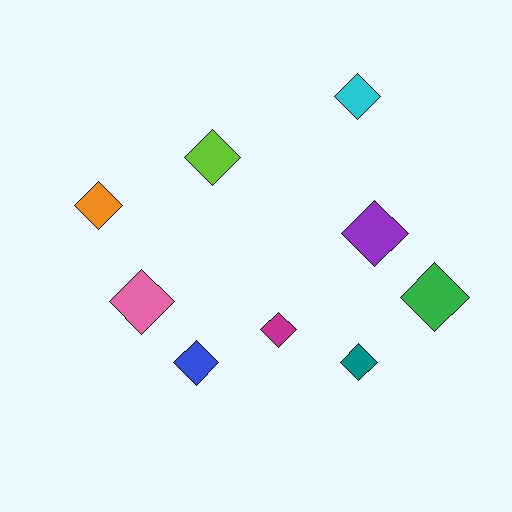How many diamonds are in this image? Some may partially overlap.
There are 9 diamonds.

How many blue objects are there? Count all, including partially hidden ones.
There is 1 blue object.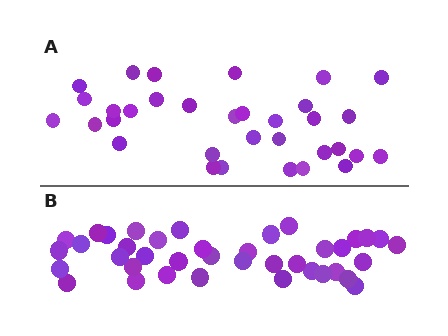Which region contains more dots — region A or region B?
Region B (the bottom region) has more dots.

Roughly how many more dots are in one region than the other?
Region B has about 6 more dots than region A.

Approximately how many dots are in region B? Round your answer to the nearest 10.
About 40 dots. (The exact count is 39, which rounds to 40.)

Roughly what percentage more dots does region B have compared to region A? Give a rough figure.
About 20% more.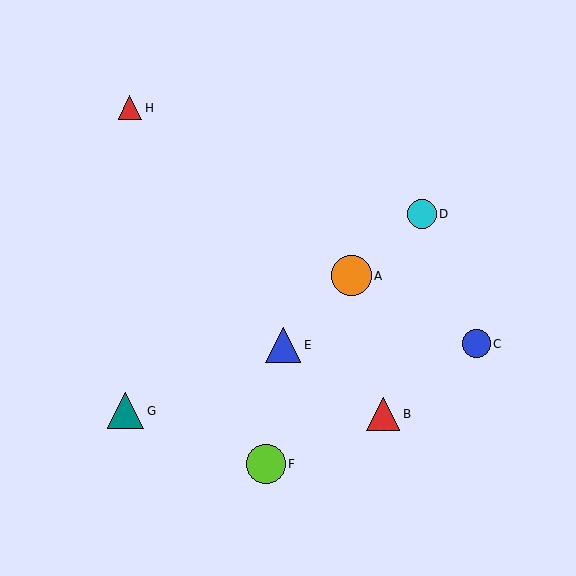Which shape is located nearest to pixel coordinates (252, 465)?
The lime circle (labeled F) at (266, 464) is nearest to that location.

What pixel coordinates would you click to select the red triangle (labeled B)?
Click at (383, 414) to select the red triangle B.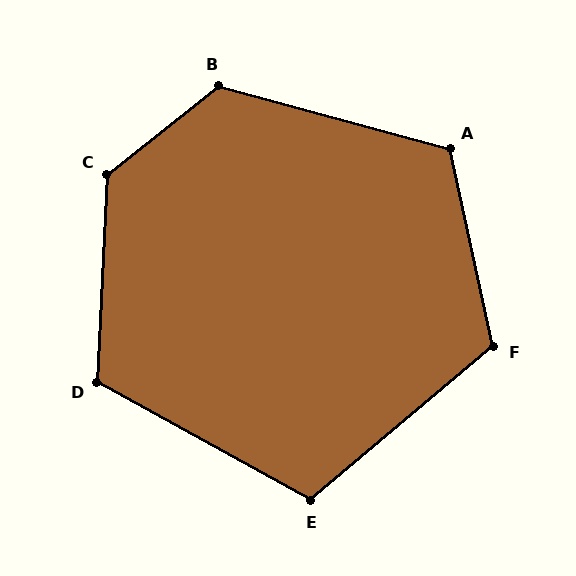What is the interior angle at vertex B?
Approximately 126 degrees (obtuse).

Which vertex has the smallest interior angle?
E, at approximately 111 degrees.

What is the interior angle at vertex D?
Approximately 116 degrees (obtuse).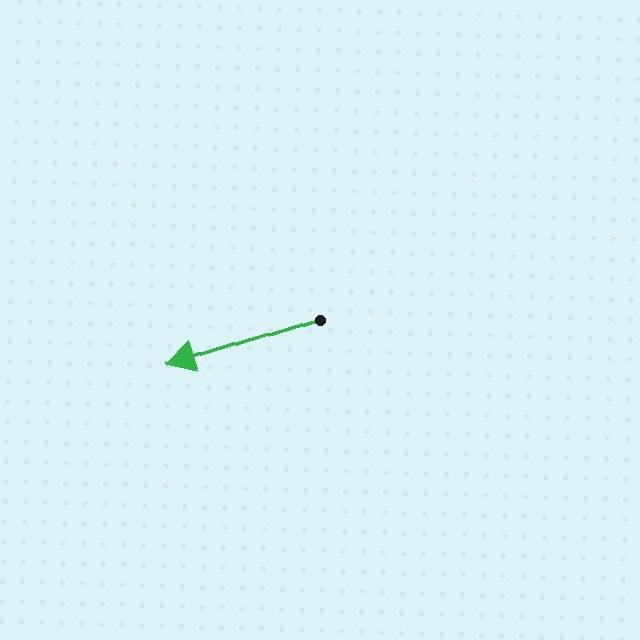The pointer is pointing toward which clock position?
Roughly 8 o'clock.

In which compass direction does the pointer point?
West.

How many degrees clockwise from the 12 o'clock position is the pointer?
Approximately 252 degrees.